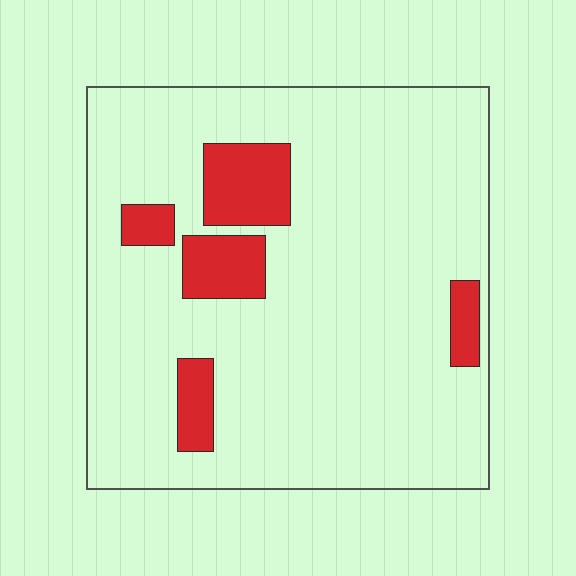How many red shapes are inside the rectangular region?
5.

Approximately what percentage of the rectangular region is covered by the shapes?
Approximately 15%.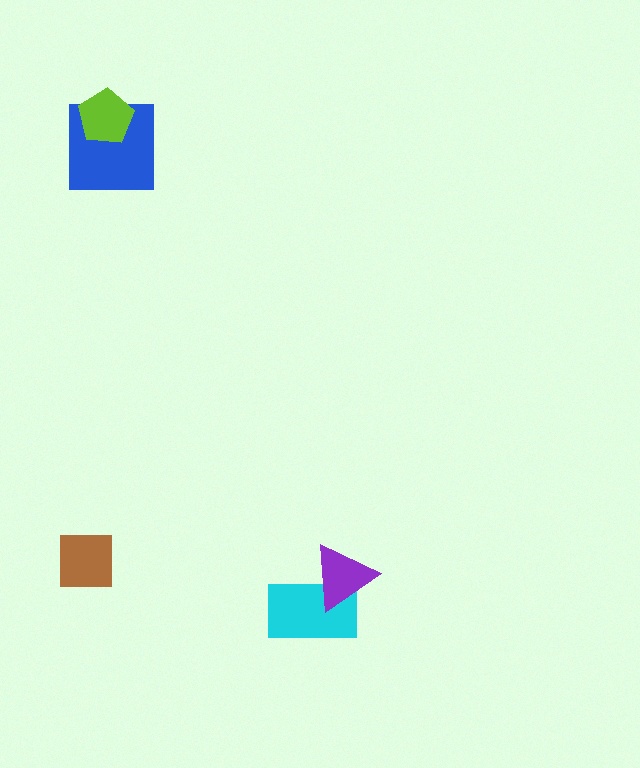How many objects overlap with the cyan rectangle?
1 object overlaps with the cyan rectangle.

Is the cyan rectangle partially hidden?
Yes, it is partially covered by another shape.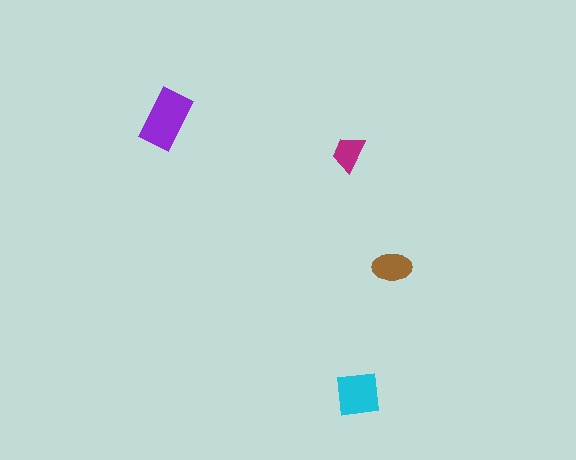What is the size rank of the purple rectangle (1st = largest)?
1st.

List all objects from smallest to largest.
The magenta trapezoid, the brown ellipse, the cyan square, the purple rectangle.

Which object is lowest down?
The cyan square is bottommost.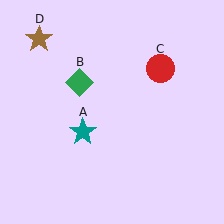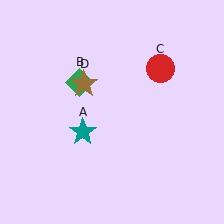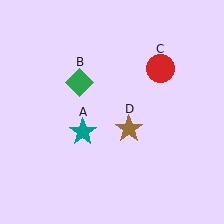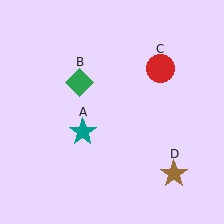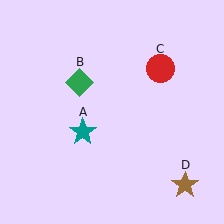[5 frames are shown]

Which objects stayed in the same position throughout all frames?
Teal star (object A) and green diamond (object B) and red circle (object C) remained stationary.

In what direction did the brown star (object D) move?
The brown star (object D) moved down and to the right.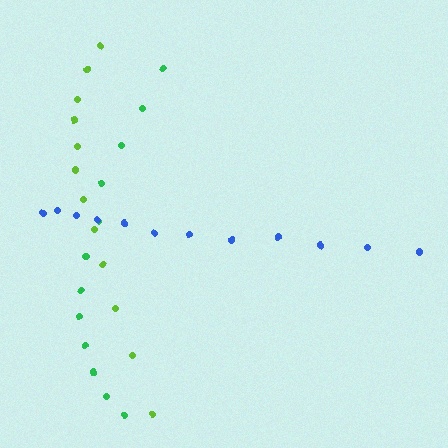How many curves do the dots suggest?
There are 3 distinct paths.